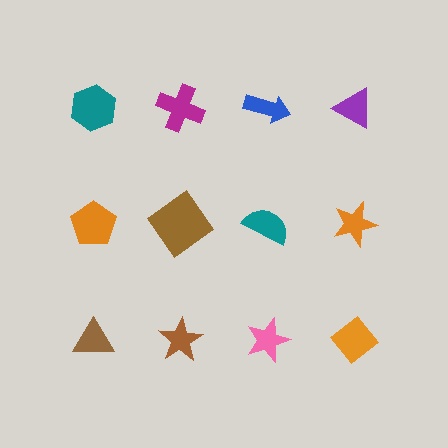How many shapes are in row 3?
4 shapes.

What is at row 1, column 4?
A purple triangle.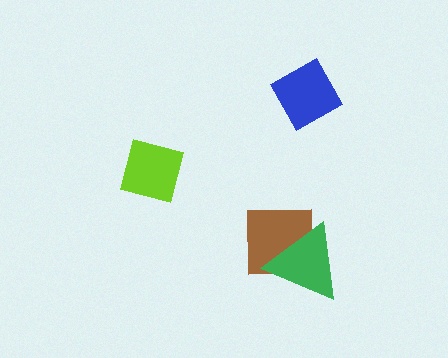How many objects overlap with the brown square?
1 object overlaps with the brown square.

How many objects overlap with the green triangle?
1 object overlaps with the green triangle.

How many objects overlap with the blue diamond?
0 objects overlap with the blue diamond.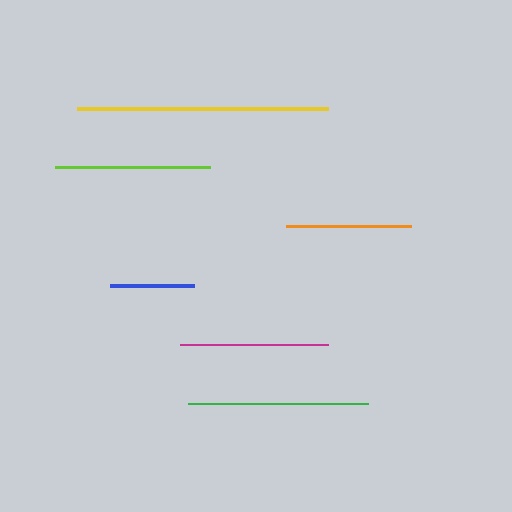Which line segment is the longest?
The yellow line is the longest at approximately 251 pixels.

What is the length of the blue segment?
The blue segment is approximately 84 pixels long.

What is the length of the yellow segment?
The yellow segment is approximately 251 pixels long.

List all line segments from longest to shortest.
From longest to shortest: yellow, green, lime, magenta, orange, blue.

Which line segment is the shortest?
The blue line is the shortest at approximately 84 pixels.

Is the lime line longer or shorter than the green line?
The green line is longer than the lime line.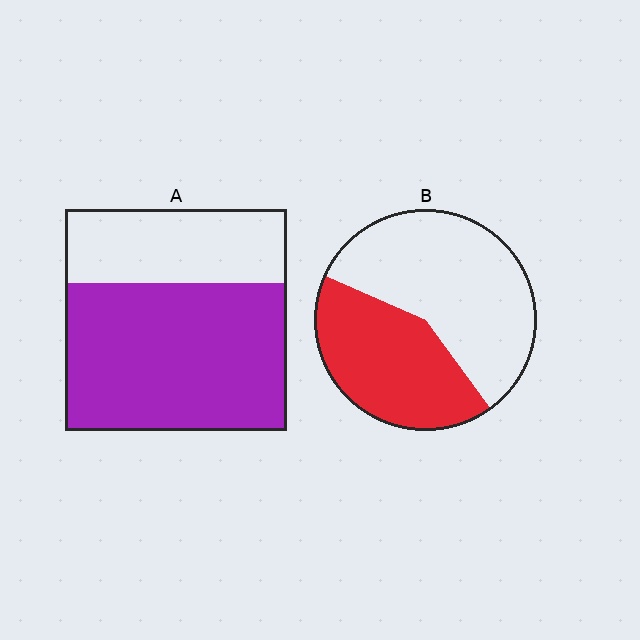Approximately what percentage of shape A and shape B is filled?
A is approximately 65% and B is approximately 40%.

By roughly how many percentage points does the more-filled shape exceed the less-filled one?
By roughly 25 percentage points (A over B).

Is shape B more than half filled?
No.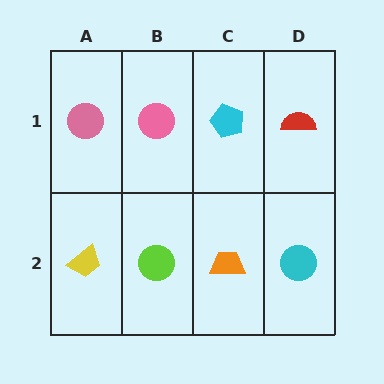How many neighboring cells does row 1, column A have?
2.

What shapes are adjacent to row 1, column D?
A cyan circle (row 2, column D), a cyan pentagon (row 1, column C).